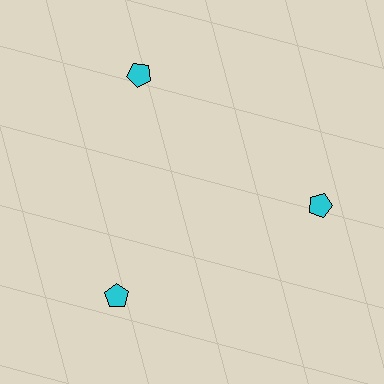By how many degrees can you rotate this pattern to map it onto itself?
The pattern maps onto itself every 120 degrees of rotation.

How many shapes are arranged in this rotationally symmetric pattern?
There are 3 shapes, arranged in 3 groups of 1.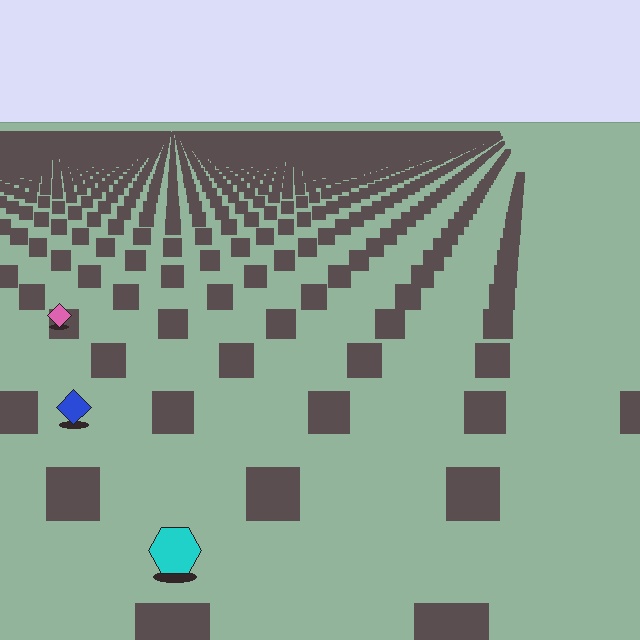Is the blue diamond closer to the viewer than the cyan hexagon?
No. The cyan hexagon is closer — you can tell from the texture gradient: the ground texture is coarser near it.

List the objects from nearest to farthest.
From nearest to farthest: the cyan hexagon, the blue diamond, the pink diamond.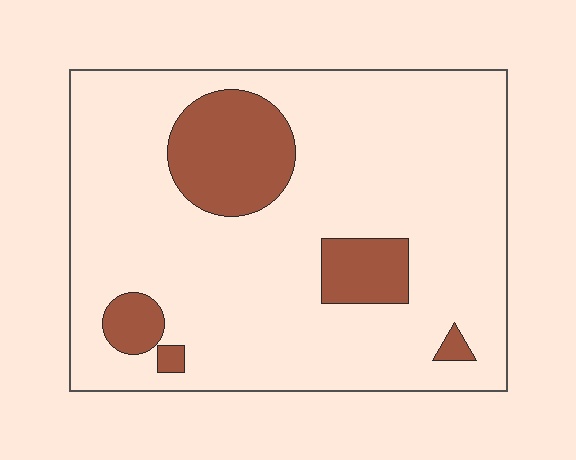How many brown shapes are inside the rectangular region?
5.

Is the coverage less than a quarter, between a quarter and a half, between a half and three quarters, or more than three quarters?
Less than a quarter.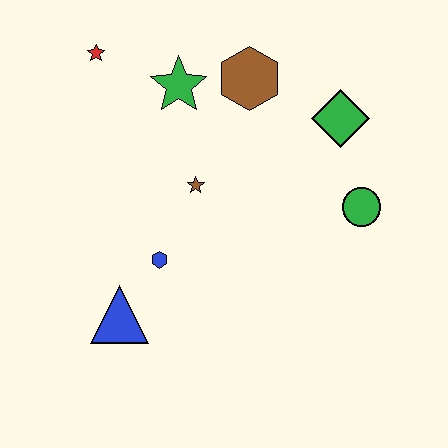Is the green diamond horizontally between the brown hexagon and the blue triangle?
No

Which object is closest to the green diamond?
The green circle is closest to the green diamond.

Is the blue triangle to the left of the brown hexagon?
Yes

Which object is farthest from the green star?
The blue triangle is farthest from the green star.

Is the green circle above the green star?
No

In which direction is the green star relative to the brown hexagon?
The green star is to the left of the brown hexagon.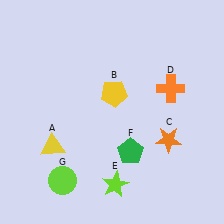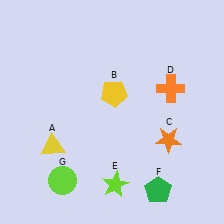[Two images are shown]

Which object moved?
The green pentagon (F) moved down.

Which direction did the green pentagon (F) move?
The green pentagon (F) moved down.